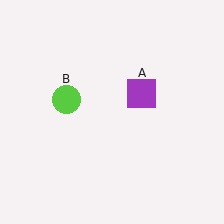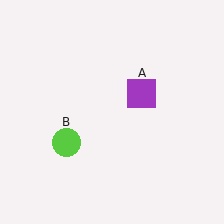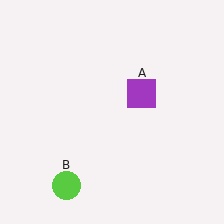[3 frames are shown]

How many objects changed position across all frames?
1 object changed position: lime circle (object B).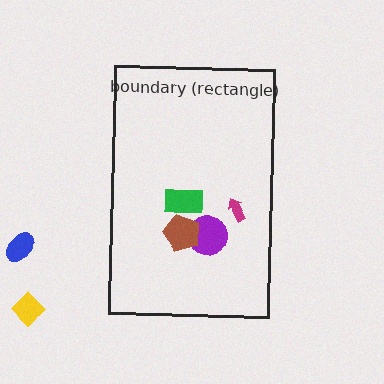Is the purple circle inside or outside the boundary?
Inside.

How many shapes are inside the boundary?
4 inside, 2 outside.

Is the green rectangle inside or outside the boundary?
Inside.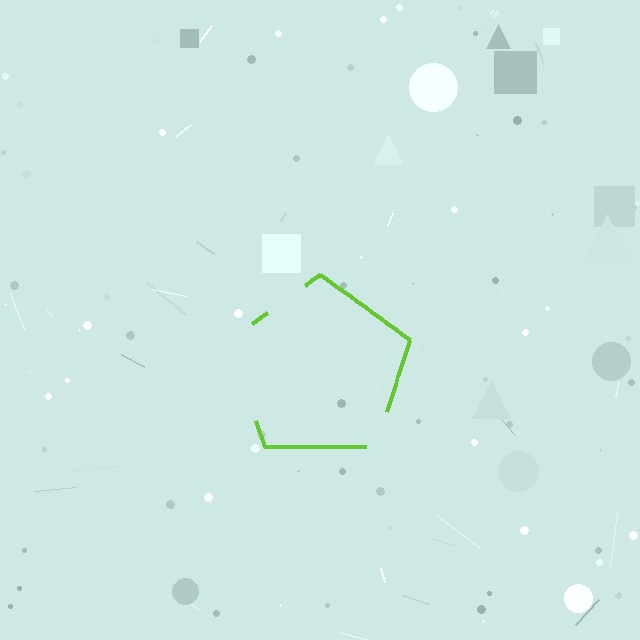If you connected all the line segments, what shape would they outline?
They would outline a pentagon.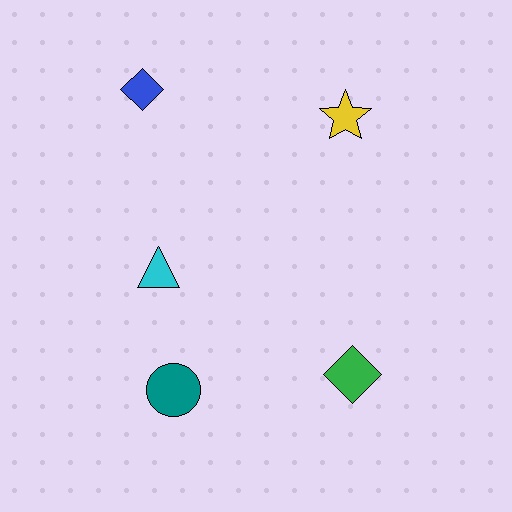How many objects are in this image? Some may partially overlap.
There are 5 objects.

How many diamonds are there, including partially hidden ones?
There are 2 diamonds.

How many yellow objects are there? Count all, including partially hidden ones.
There is 1 yellow object.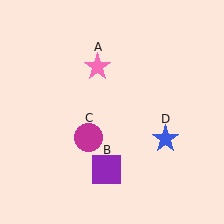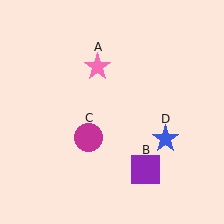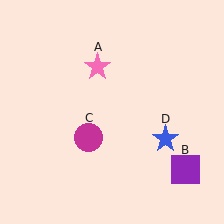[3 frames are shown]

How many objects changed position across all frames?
1 object changed position: purple square (object B).